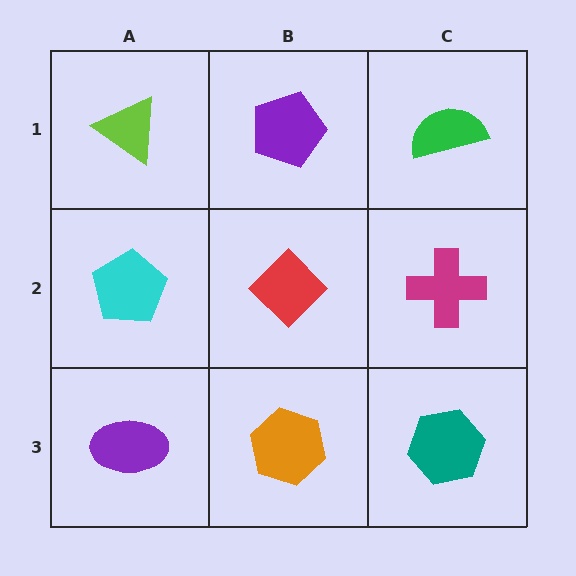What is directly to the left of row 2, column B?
A cyan pentagon.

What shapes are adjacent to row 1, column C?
A magenta cross (row 2, column C), a purple pentagon (row 1, column B).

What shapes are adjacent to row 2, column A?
A lime triangle (row 1, column A), a purple ellipse (row 3, column A), a red diamond (row 2, column B).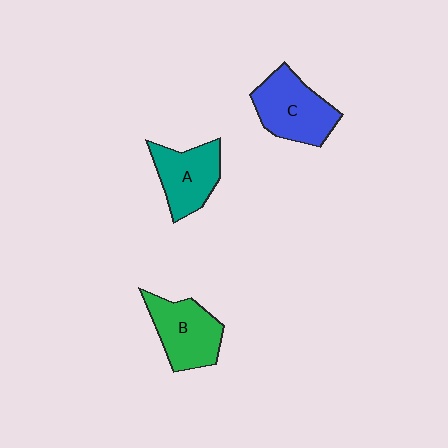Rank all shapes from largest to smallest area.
From largest to smallest: C (blue), B (green), A (teal).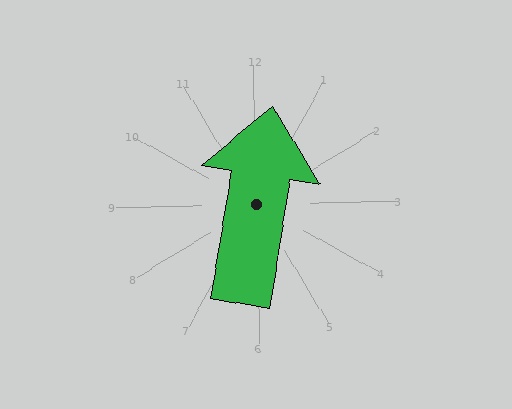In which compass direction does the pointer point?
North.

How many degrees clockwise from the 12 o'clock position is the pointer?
Approximately 10 degrees.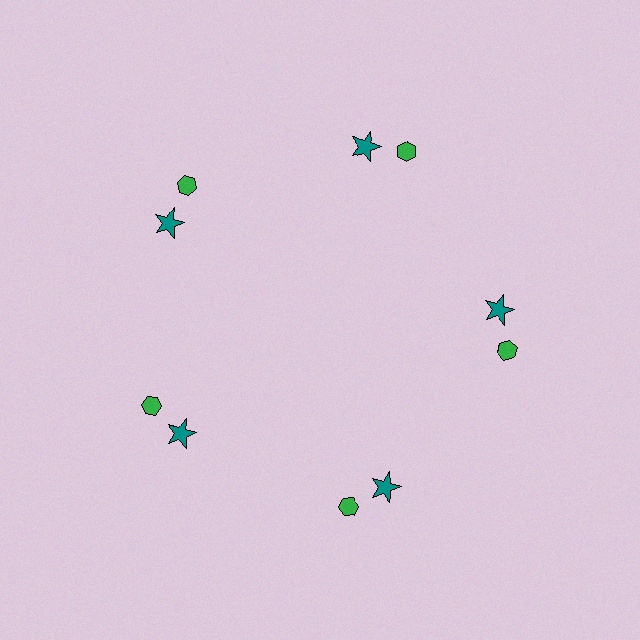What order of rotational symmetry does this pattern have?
This pattern has 5-fold rotational symmetry.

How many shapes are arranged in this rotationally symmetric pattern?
There are 10 shapes, arranged in 5 groups of 2.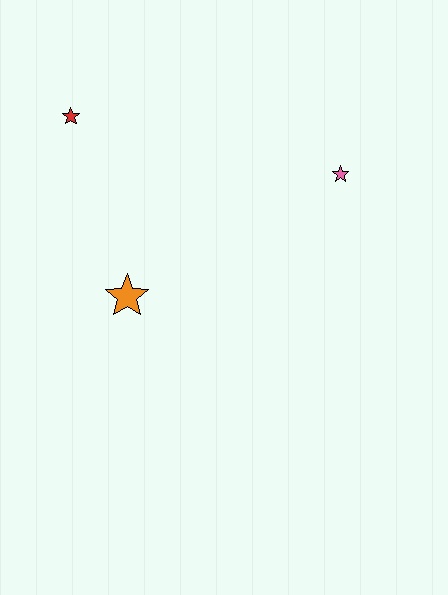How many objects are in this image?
There are 3 objects.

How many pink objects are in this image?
There is 1 pink object.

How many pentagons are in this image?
There are no pentagons.